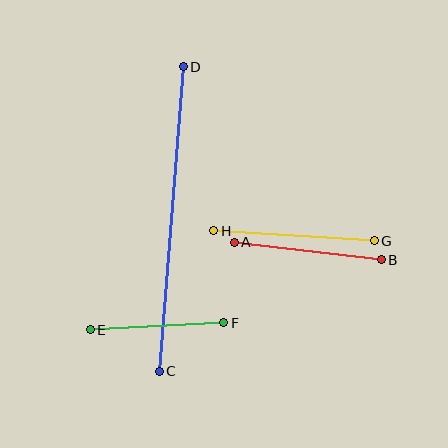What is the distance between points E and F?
The distance is approximately 133 pixels.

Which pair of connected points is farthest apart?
Points C and D are farthest apart.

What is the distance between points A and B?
The distance is approximately 148 pixels.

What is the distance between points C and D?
The distance is approximately 306 pixels.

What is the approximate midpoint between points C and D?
The midpoint is at approximately (171, 219) pixels.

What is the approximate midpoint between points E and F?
The midpoint is at approximately (157, 326) pixels.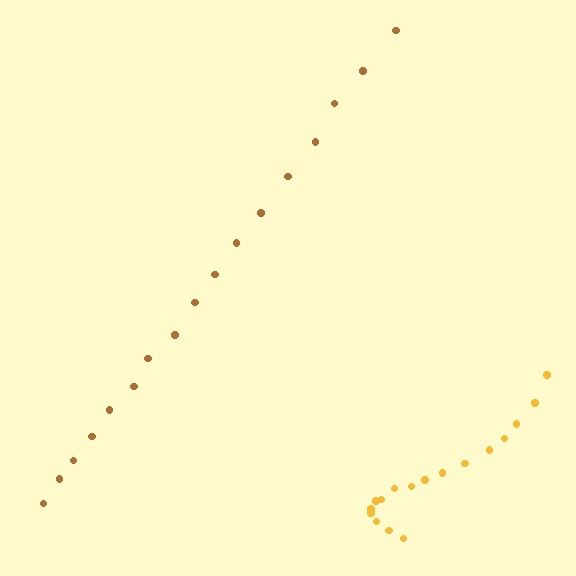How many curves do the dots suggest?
There are 2 distinct paths.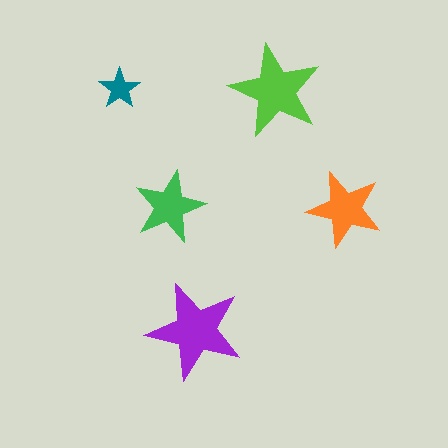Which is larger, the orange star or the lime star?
The lime one.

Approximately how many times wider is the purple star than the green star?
About 1.5 times wider.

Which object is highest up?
The teal star is topmost.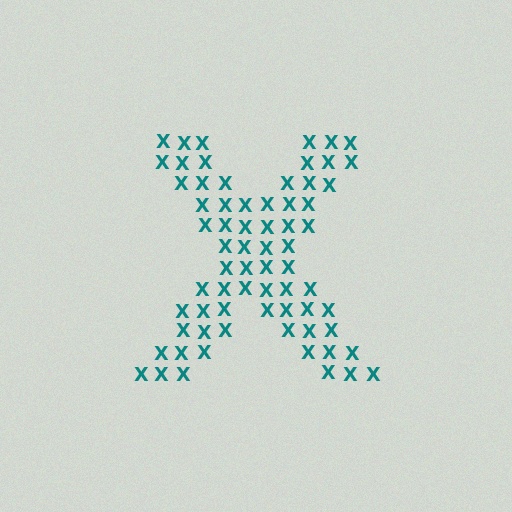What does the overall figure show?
The overall figure shows the letter X.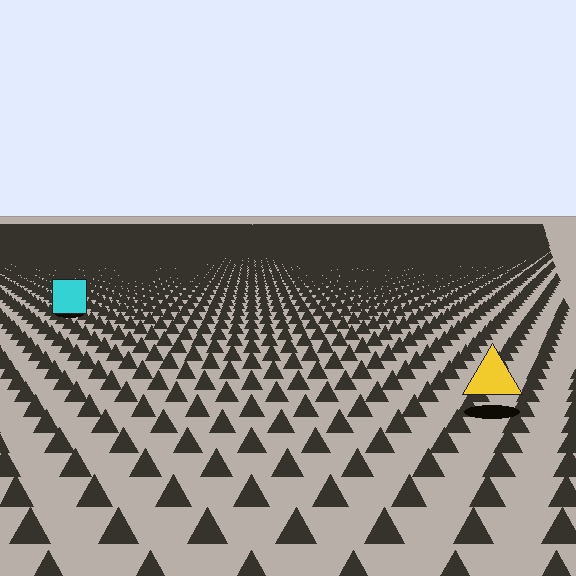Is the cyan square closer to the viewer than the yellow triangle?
No. The yellow triangle is closer — you can tell from the texture gradient: the ground texture is coarser near it.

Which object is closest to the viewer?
The yellow triangle is closest. The texture marks near it are larger and more spread out.